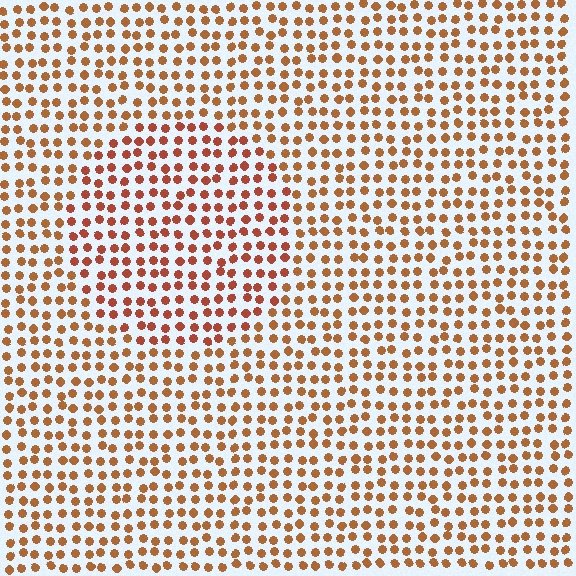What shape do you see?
I see a circle.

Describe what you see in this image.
The image is filled with small brown elements in a uniform arrangement. A circle-shaped region is visible where the elements are tinted to a slightly different hue, forming a subtle color boundary.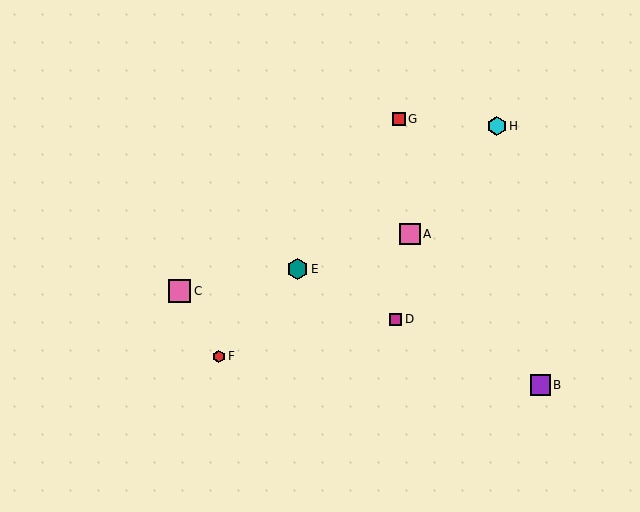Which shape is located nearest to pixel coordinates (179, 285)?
The pink square (labeled C) at (180, 291) is nearest to that location.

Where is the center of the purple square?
The center of the purple square is at (540, 385).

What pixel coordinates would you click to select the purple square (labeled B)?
Click at (540, 385) to select the purple square B.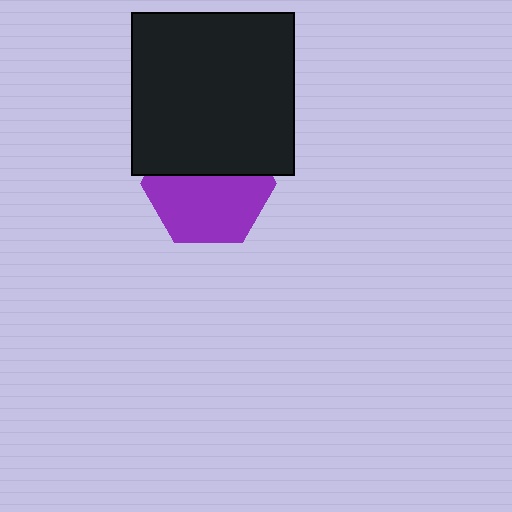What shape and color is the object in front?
The object in front is a black square.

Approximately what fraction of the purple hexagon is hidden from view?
Roughly 41% of the purple hexagon is hidden behind the black square.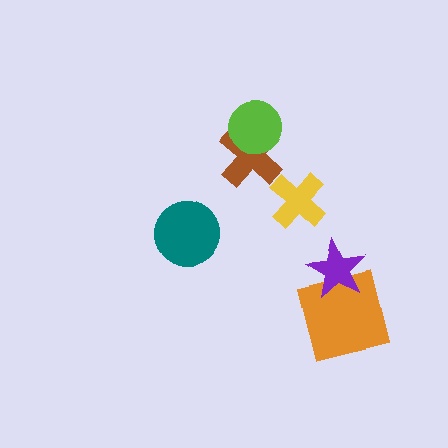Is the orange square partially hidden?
Yes, it is partially covered by another shape.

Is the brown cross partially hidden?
Yes, it is partially covered by another shape.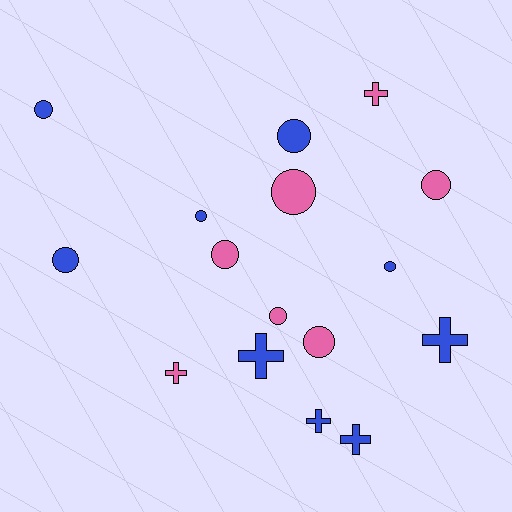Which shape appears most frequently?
Circle, with 10 objects.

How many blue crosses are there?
There are 4 blue crosses.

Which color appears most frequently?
Blue, with 9 objects.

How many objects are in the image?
There are 16 objects.